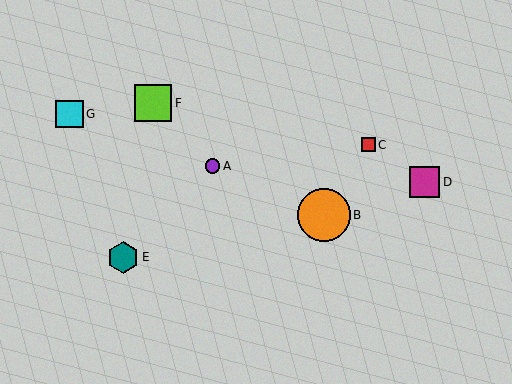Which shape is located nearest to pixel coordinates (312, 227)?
The orange circle (labeled B) at (324, 215) is nearest to that location.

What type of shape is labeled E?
Shape E is a teal hexagon.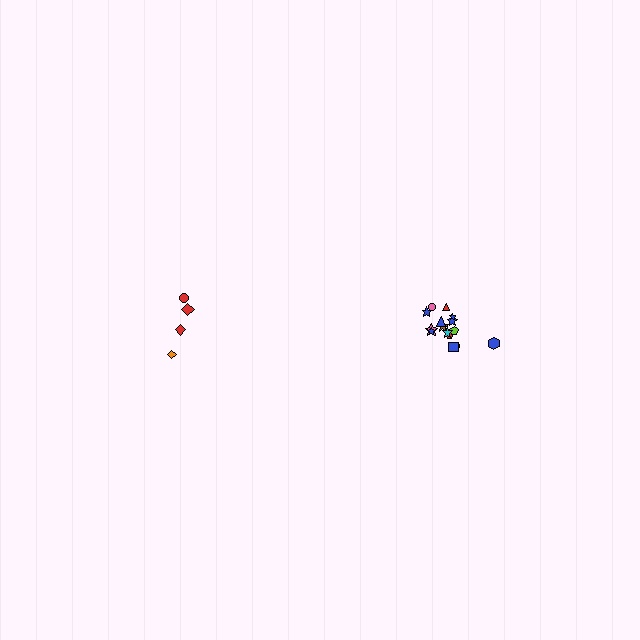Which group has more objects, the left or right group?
The right group.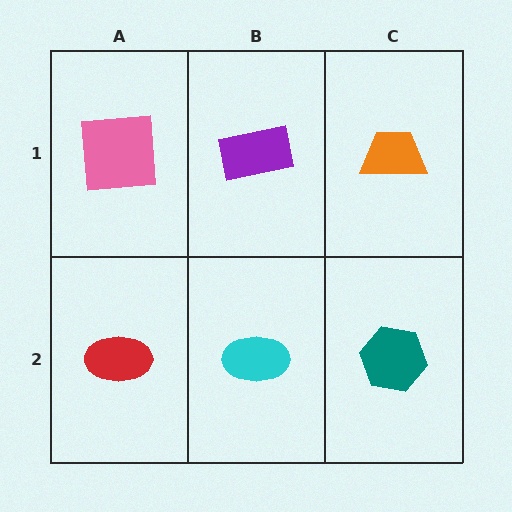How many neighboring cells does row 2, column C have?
2.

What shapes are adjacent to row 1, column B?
A cyan ellipse (row 2, column B), a pink square (row 1, column A), an orange trapezoid (row 1, column C).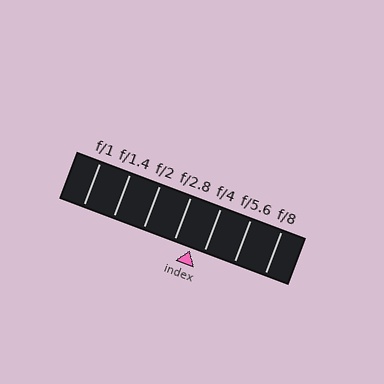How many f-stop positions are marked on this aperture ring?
There are 7 f-stop positions marked.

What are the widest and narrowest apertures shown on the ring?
The widest aperture shown is f/1 and the narrowest is f/8.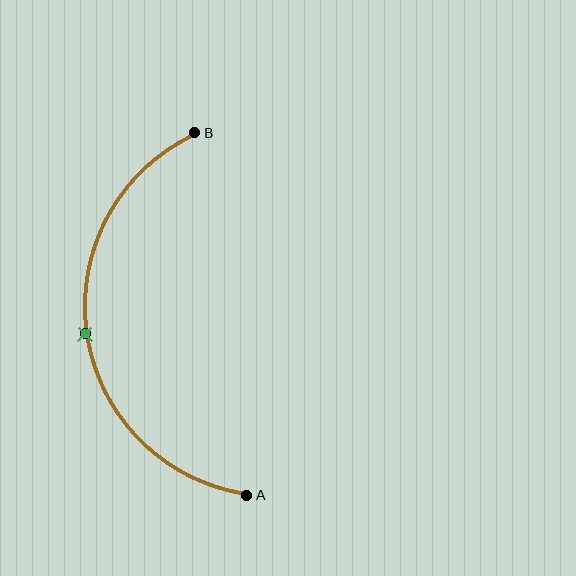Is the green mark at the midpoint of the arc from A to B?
Yes. The green mark lies on the arc at equal arc-length from both A and B — it is the arc midpoint.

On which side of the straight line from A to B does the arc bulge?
The arc bulges to the left of the straight line connecting A and B.